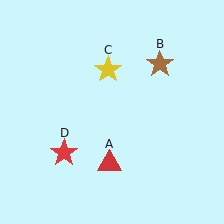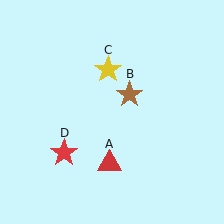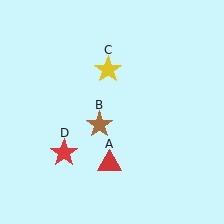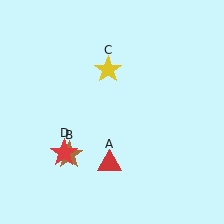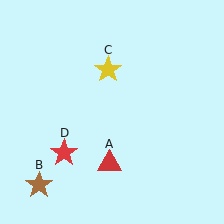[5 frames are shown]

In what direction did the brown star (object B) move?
The brown star (object B) moved down and to the left.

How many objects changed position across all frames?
1 object changed position: brown star (object B).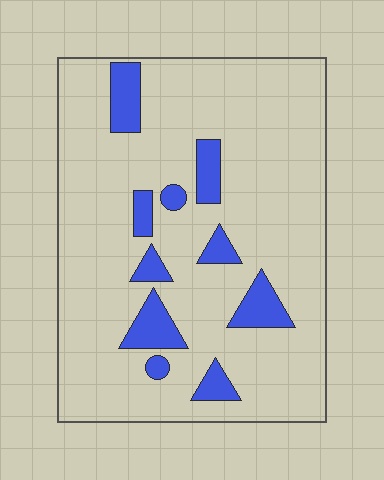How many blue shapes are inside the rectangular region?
10.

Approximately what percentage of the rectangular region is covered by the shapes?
Approximately 15%.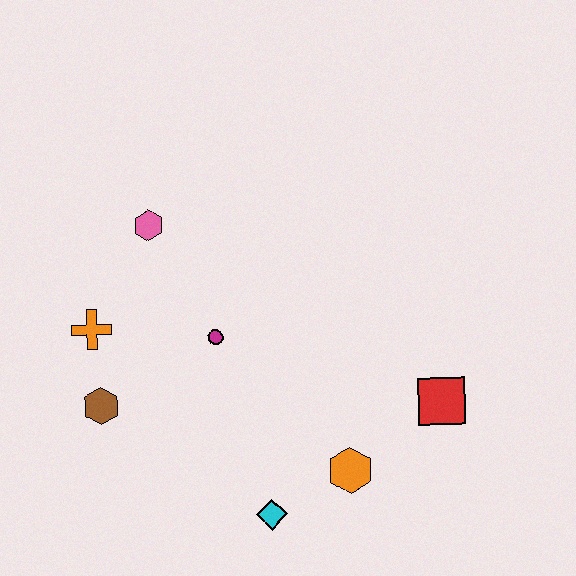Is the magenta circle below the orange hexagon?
No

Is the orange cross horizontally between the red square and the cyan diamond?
No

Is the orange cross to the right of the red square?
No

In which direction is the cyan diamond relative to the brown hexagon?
The cyan diamond is to the right of the brown hexagon.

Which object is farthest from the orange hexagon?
The pink hexagon is farthest from the orange hexagon.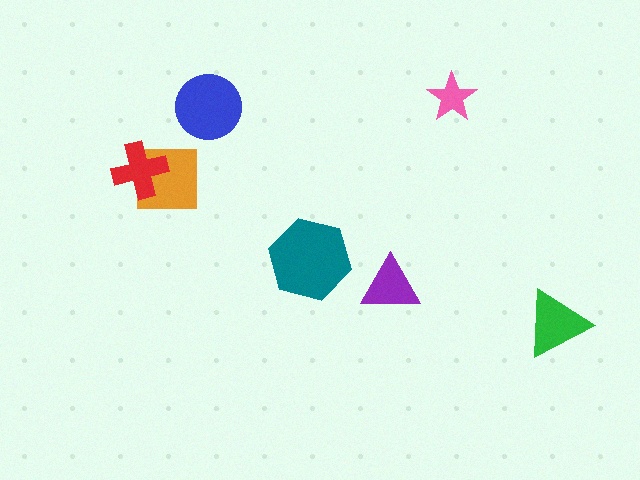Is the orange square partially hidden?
Yes, it is partially covered by another shape.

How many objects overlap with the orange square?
1 object overlaps with the orange square.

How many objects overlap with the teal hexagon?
0 objects overlap with the teal hexagon.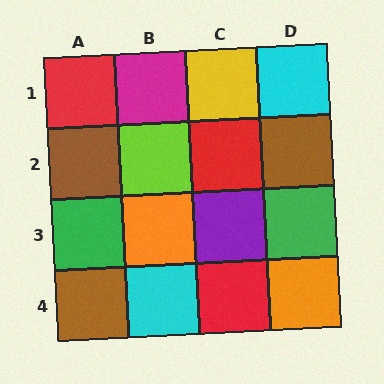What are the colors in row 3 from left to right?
Green, orange, purple, green.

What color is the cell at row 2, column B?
Lime.